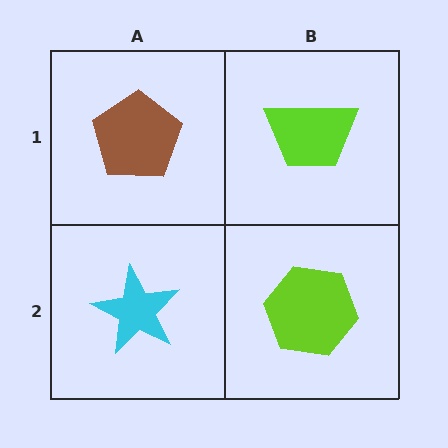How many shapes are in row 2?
2 shapes.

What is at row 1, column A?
A brown pentagon.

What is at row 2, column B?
A lime hexagon.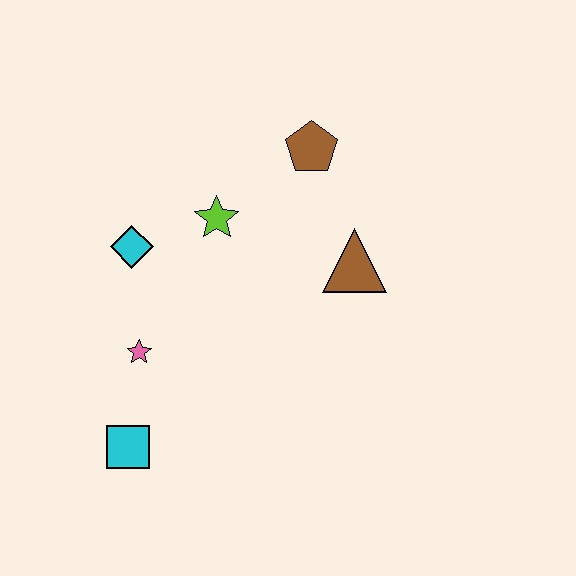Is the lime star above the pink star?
Yes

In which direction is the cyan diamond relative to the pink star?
The cyan diamond is above the pink star.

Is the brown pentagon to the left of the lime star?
No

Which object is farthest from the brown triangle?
The cyan square is farthest from the brown triangle.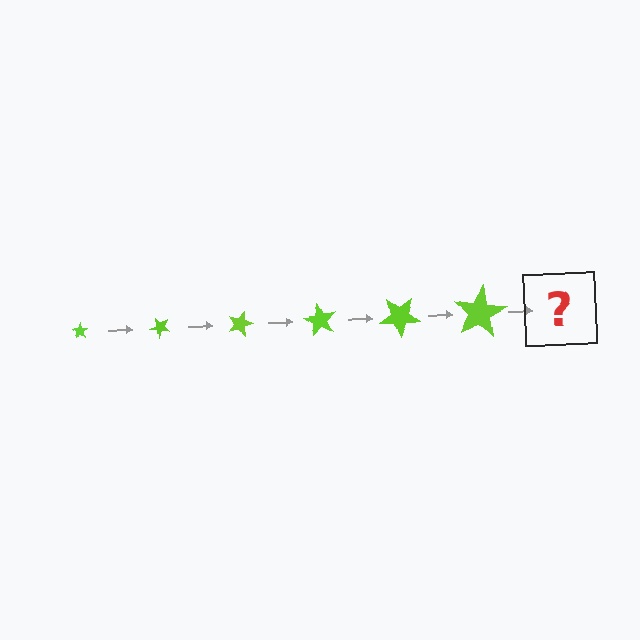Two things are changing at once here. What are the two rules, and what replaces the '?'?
The two rules are that the star grows larger each step and it rotates 45 degrees each step. The '?' should be a star, larger than the previous one and rotated 270 degrees from the start.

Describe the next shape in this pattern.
It should be a star, larger than the previous one and rotated 270 degrees from the start.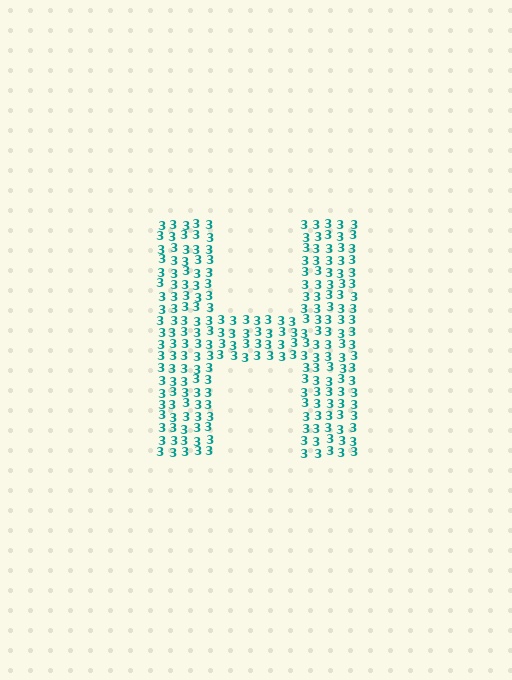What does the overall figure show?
The overall figure shows the letter H.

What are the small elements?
The small elements are digit 3's.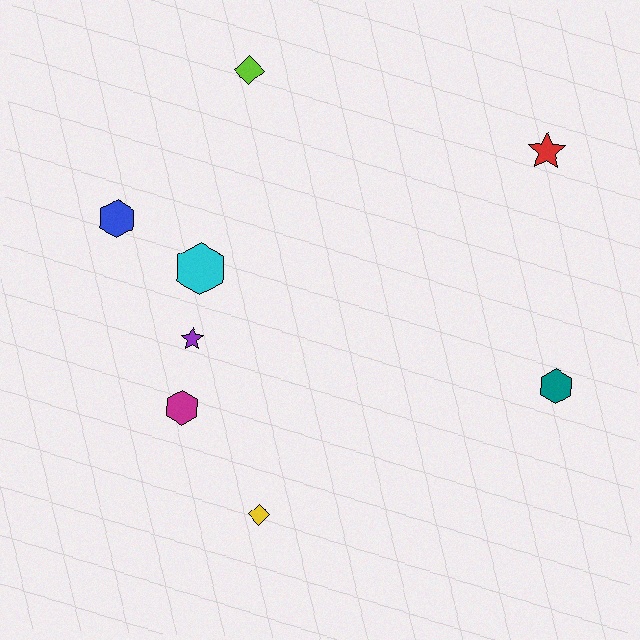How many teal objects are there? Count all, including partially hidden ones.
There is 1 teal object.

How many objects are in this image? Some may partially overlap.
There are 8 objects.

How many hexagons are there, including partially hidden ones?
There are 4 hexagons.